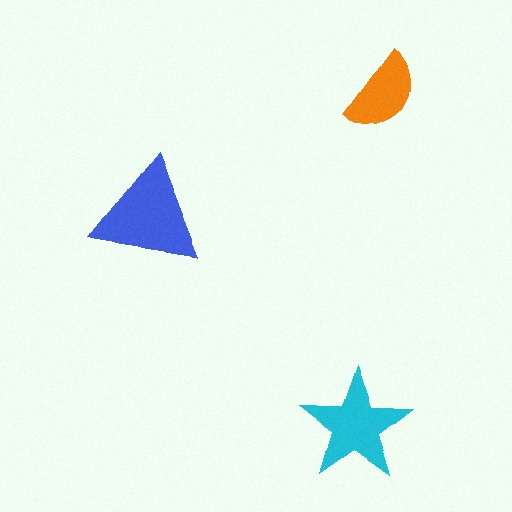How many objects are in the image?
There are 3 objects in the image.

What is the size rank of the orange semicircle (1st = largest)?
3rd.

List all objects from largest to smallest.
The blue triangle, the cyan star, the orange semicircle.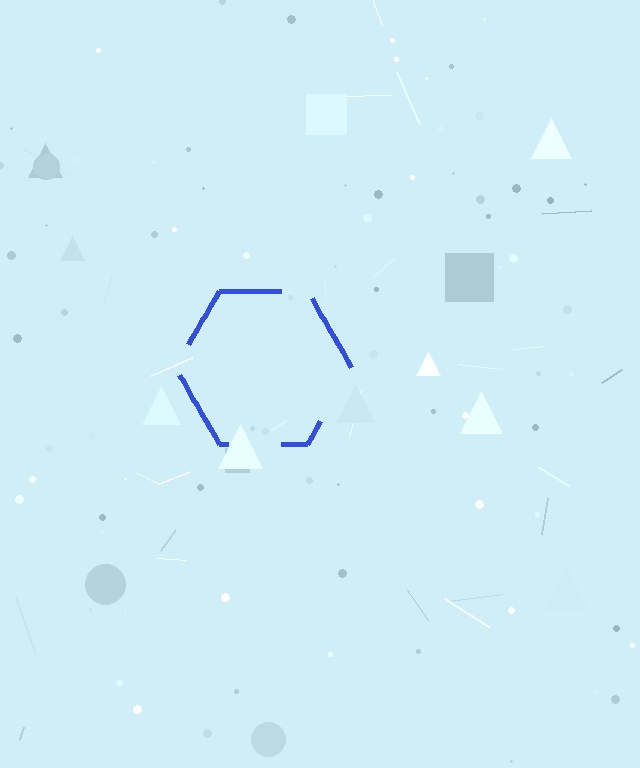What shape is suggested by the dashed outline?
The dashed outline suggests a hexagon.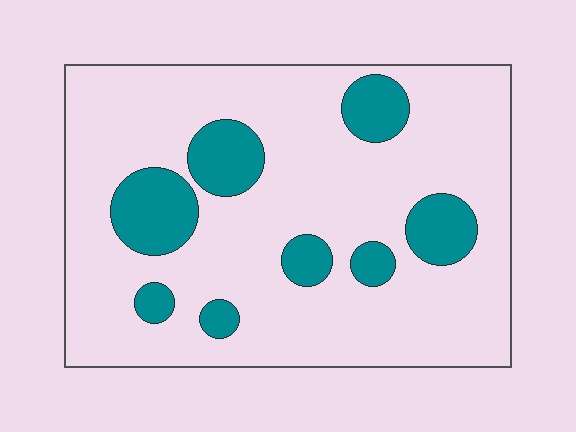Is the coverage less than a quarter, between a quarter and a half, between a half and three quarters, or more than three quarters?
Less than a quarter.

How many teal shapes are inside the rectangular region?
8.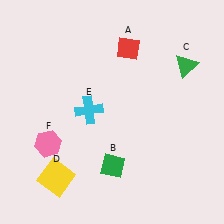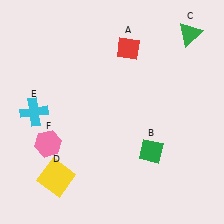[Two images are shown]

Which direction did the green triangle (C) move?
The green triangle (C) moved up.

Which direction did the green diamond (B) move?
The green diamond (B) moved right.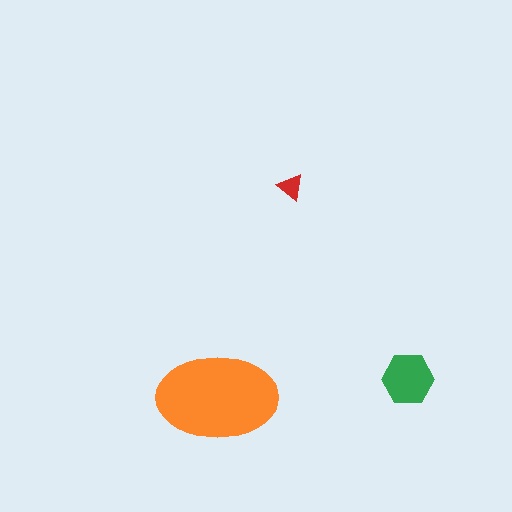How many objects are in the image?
There are 3 objects in the image.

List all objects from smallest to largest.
The red triangle, the green hexagon, the orange ellipse.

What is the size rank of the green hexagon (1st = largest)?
2nd.